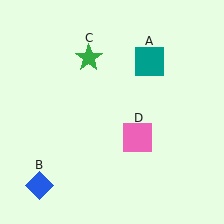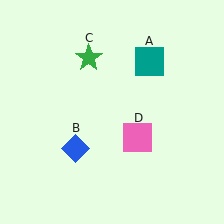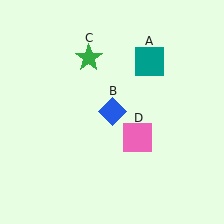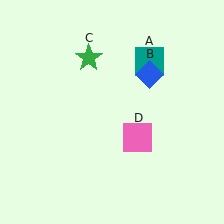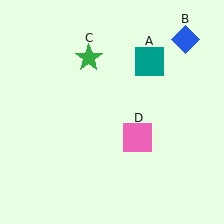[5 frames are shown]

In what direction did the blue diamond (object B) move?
The blue diamond (object B) moved up and to the right.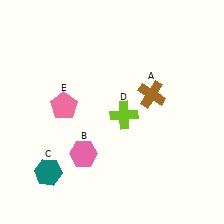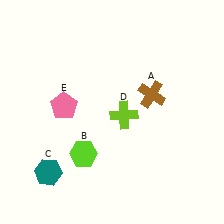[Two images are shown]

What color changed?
The hexagon (B) changed from pink in Image 1 to lime in Image 2.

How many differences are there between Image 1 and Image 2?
There is 1 difference between the two images.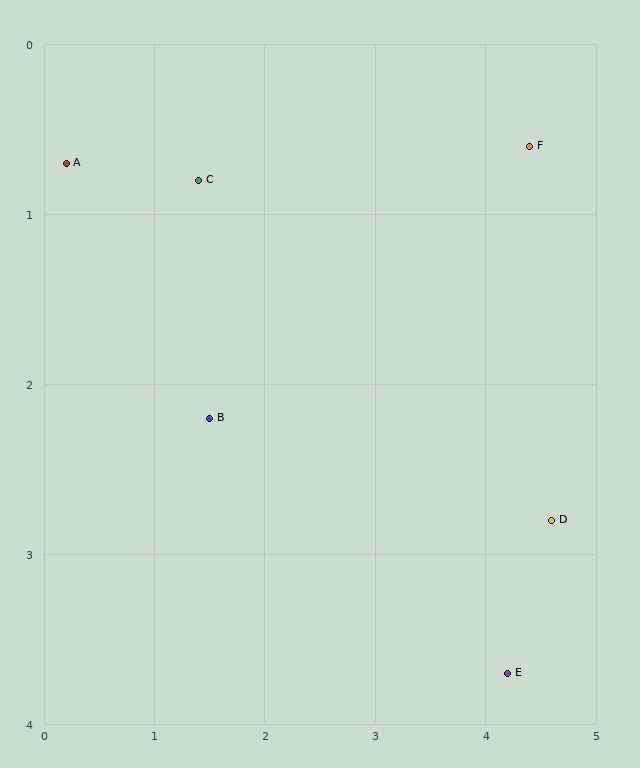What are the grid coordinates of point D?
Point D is at approximately (4.6, 2.8).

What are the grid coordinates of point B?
Point B is at approximately (1.5, 2.2).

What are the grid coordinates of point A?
Point A is at approximately (0.2, 0.7).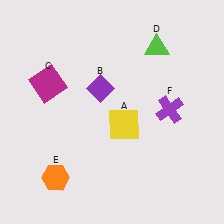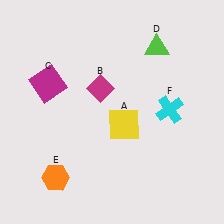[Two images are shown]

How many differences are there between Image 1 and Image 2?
There are 2 differences between the two images.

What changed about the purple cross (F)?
In Image 1, F is purple. In Image 2, it changed to cyan.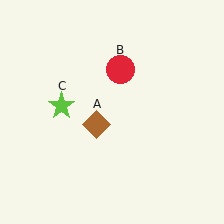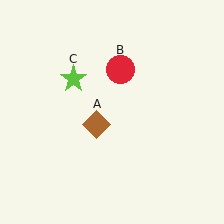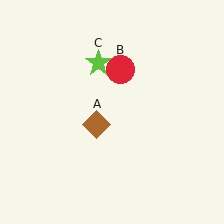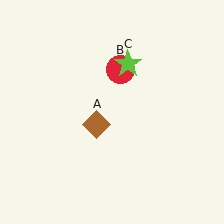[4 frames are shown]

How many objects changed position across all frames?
1 object changed position: lime star (object C).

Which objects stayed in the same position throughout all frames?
Brown diamond (object A) and red circle (object B) remained stationary.